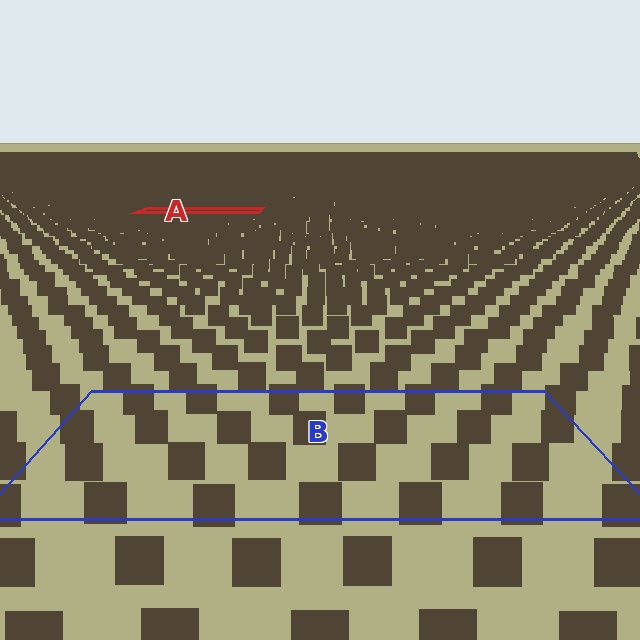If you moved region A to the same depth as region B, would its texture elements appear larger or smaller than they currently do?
They would appear larger. At a closer depth, the same texture elements are projected at a bigger on-screen size.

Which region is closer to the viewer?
Region B is closer. The texture elements there are larger and more spread out.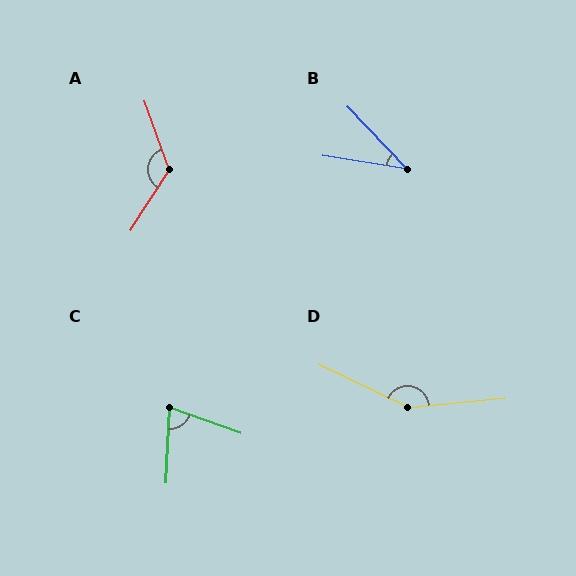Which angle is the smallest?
B, at approximately 37 degrees.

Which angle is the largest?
D, at approximately 149 degrees.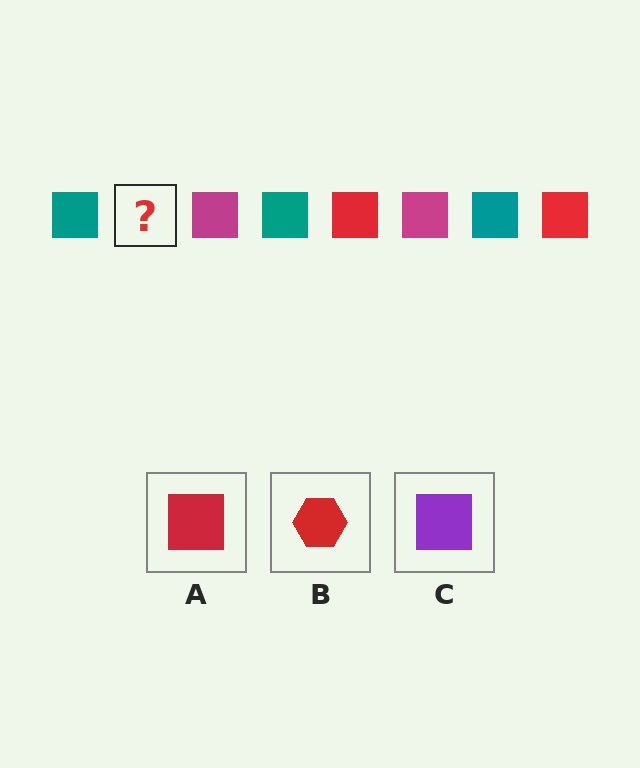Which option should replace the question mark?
Option A.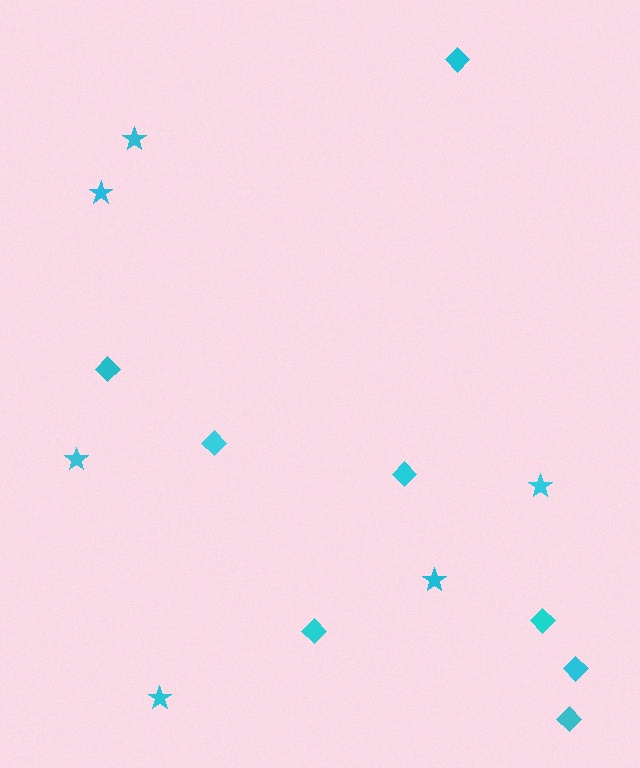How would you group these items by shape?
There are 2 groups: one group of stars (6) and one group of diamonds (8).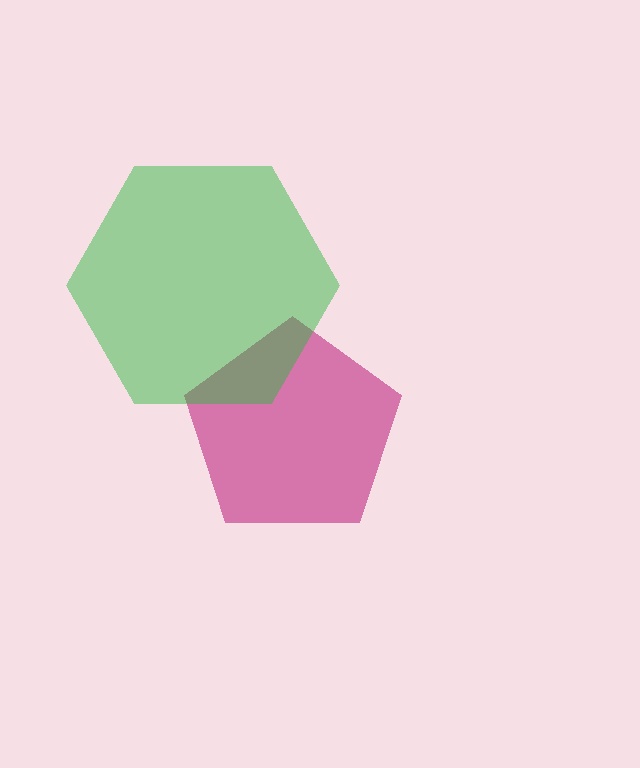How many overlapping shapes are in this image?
There are 2 overlapping shapes in the image.